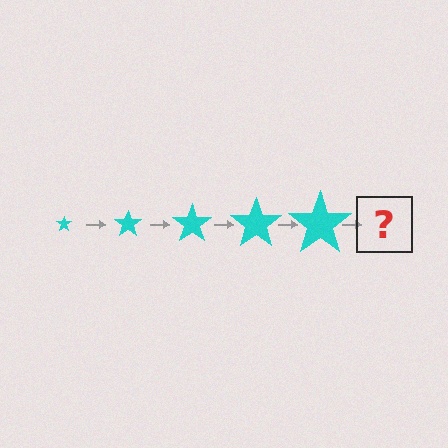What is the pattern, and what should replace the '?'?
The pattern is that the star gets progressively larger each step. The '?' should be a cyan star, larger than the previous one.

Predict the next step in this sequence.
The next step is a cyan star, larger than the previous one.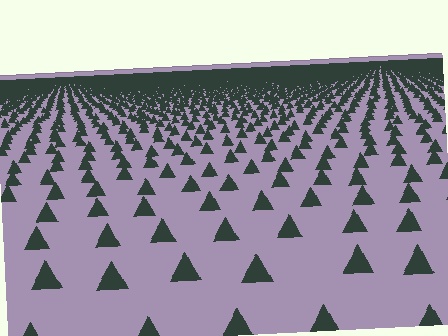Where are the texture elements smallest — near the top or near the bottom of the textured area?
Near the top.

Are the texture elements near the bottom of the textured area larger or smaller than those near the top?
Larger. Near the bottom, elements are closer to the viewer and appear at a bigger on-screen size.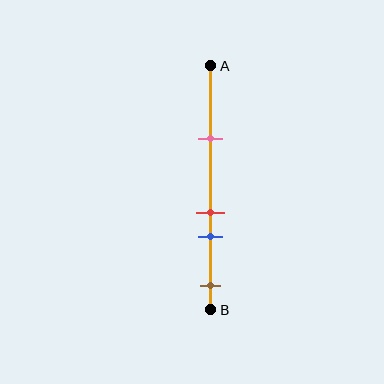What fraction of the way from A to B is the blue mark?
The blue mark is approximately 70% (0.7) of the way from A to B.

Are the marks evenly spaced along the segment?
No, the marks are not evenly spaced.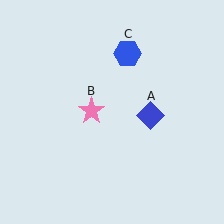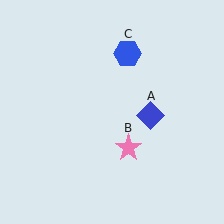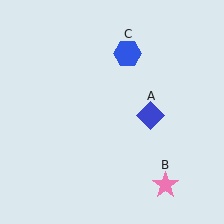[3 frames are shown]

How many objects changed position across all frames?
1 object changed position: pink star (object B).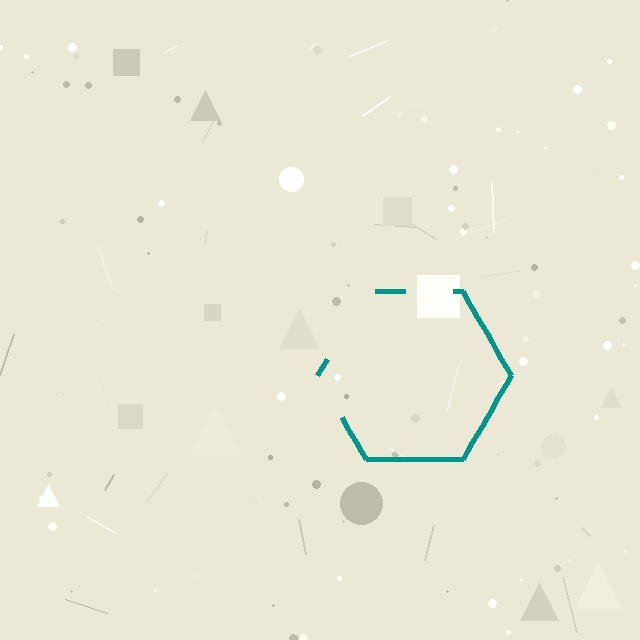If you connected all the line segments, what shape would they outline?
They would outline a hexagon.